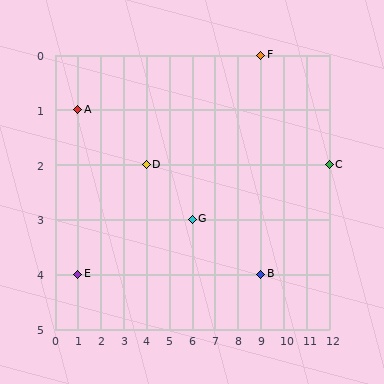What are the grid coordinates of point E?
Point E is at grid coordinates (1, 4).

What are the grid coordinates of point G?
Point G is at grid coordinates (6, 3).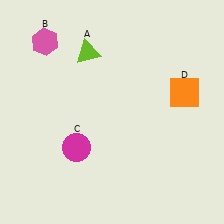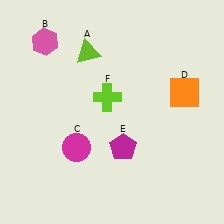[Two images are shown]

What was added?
A magenta pentagon (E), a lime cross (F) were added in Image 2.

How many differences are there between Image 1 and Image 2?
There are 2 differences between the two images.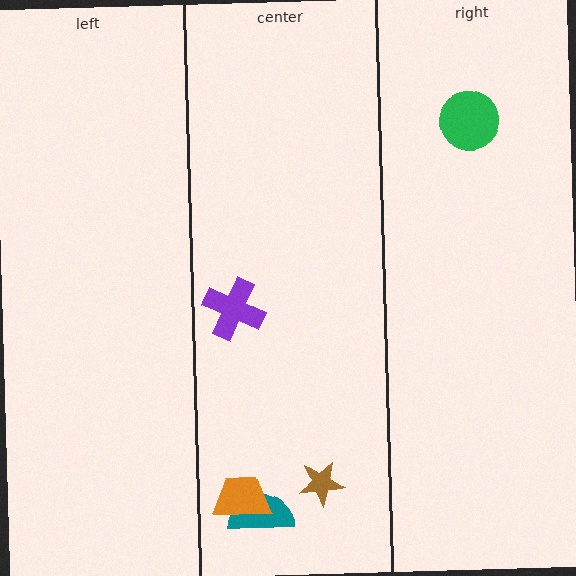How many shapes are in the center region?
4.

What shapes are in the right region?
The green circle.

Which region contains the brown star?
The center region.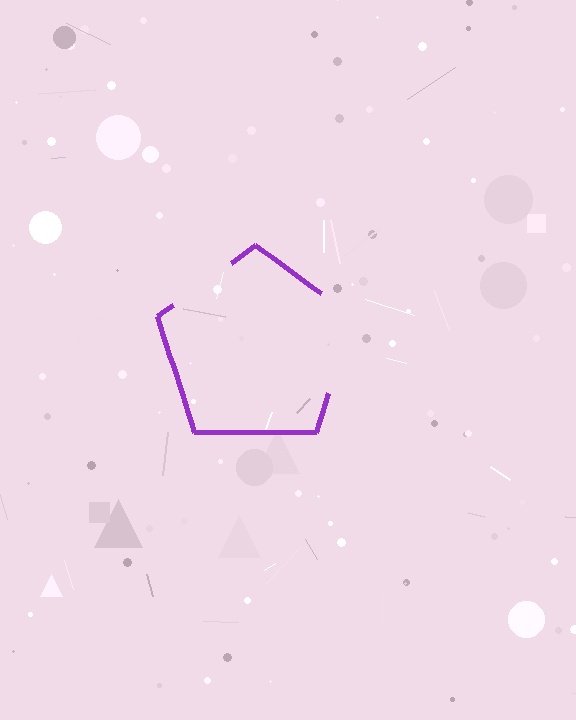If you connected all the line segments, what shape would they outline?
They would outline a pentagon.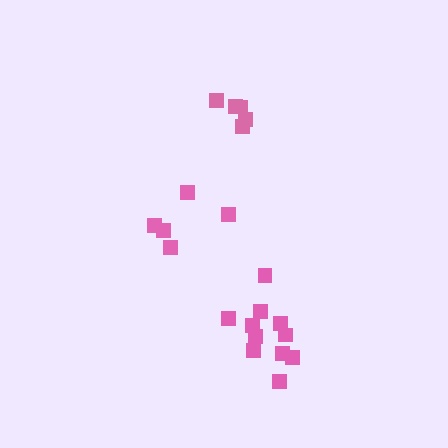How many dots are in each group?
Group 1: 5 dots, Group 2: 11 dots, Group 3: 5 dots (21 total).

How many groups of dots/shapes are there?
There are 3 groups.